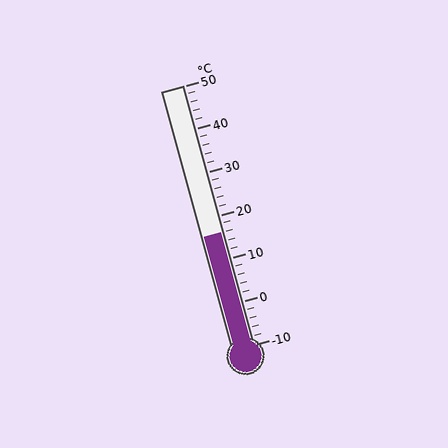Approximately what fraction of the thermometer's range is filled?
The thermometer is filled to approximately 45% of its range.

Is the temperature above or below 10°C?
The temperature is above 10°C.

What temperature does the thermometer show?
The thermometer shows approximately 16°C.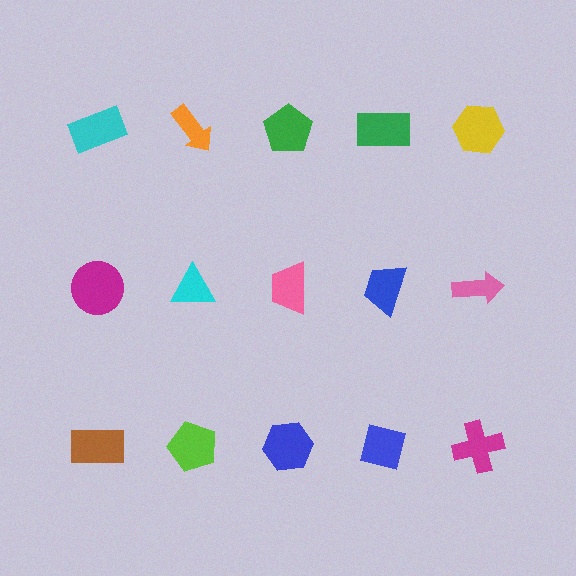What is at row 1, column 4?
A green rectangle.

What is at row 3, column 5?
A magenta cross.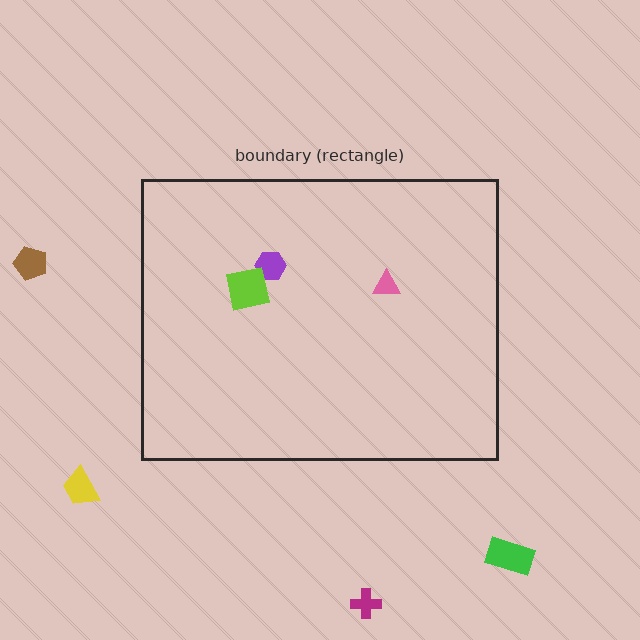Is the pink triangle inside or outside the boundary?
Inside.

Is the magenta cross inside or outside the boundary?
Outside.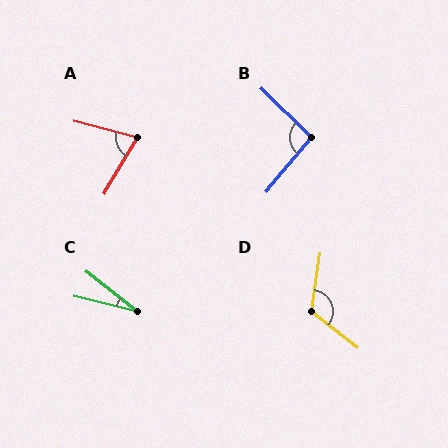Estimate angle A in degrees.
Approximately 74 degrees.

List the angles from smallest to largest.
C (25°), A (74°), B (95°), D (120°).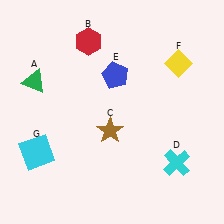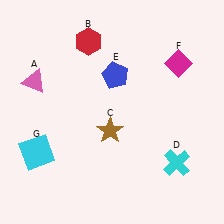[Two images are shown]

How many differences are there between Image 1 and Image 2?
There are 2 differences between the two images.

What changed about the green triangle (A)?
In Image 1, A is green. In Image 2, it changed to pink.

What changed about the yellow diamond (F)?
In Image 1, F is yellow. In Image 2, it changed to magenta.